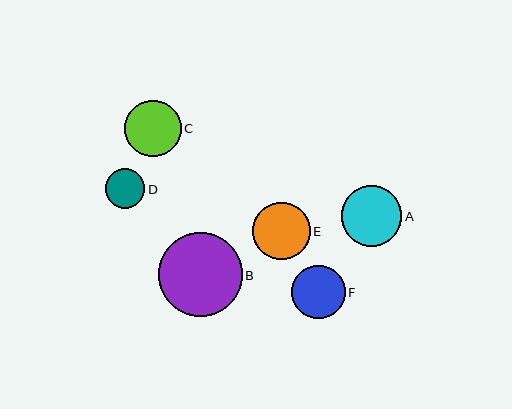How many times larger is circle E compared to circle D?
Circle E is approximately 1.5 times the size of circle D.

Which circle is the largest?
Circle B is the largest with a size of approximately 84 pixels.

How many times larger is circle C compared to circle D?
Circle C is approximately 1.4 times the size of circle D.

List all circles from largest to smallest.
From largest to smallest: B, A, E, C, F, D.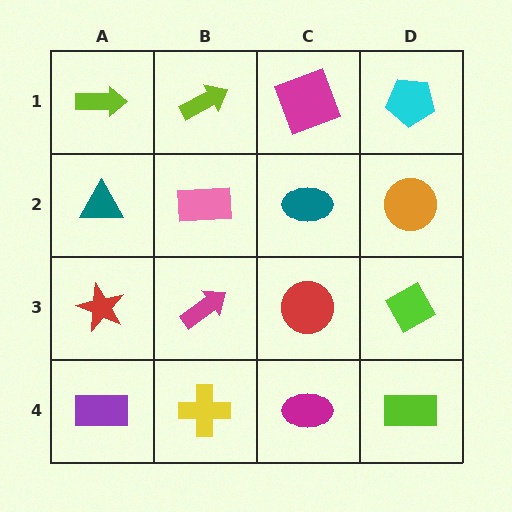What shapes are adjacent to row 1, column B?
A pink rectangle (row 2, column B), a lime arrow (row 1, column A), a magenta square (row 1, column C).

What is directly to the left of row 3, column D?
A red circle.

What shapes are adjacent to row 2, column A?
A lime arrow (row 1, column A), a red star (row 3, column A), a pink rectangle (row 2, column B).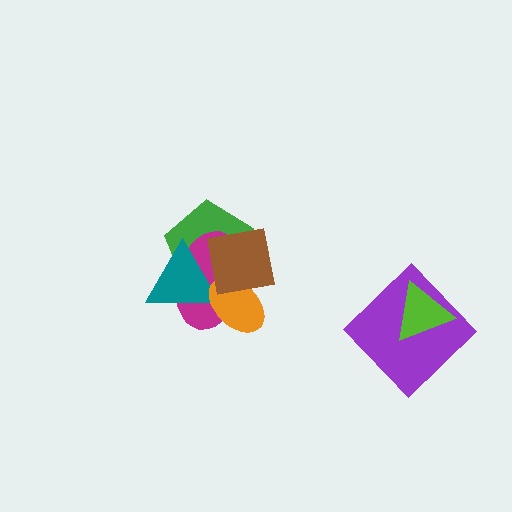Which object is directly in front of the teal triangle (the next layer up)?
The orange ellipse is directly in front of the teal triangle.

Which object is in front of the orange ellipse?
The brown square is in front of the orange ellipse.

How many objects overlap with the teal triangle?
4 objects overlap with the teal triangle.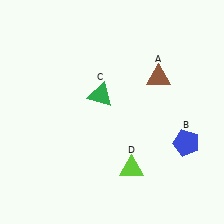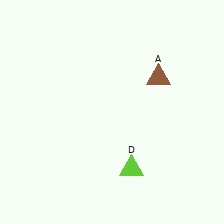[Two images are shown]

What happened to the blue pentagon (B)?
The blue pentagon (B) was removed in Image 2. It was in the bottom-right area of Image 1.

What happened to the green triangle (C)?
The green triangle (C) was removed in Image 2. It was in the top-left area of Image 1.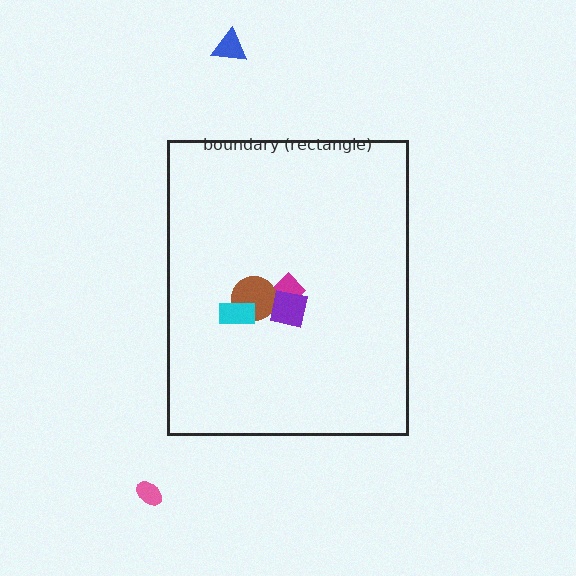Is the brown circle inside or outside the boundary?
Inside.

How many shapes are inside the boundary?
4 inside, 2 outside.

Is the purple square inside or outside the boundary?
Inside.